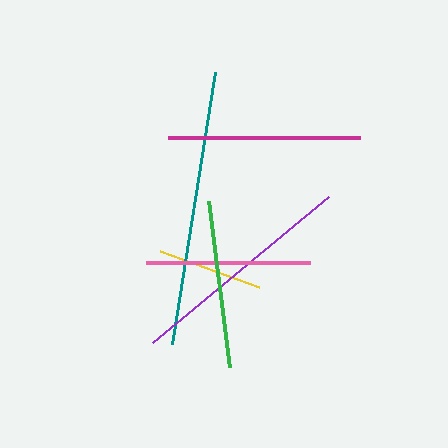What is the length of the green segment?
The green segment is approximately 167 pixels long.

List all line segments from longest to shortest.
From longest to shortest: teal, purple, magenta, green, pink, yellow.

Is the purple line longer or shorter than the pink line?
The purple line is longer than the pink line.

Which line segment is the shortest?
The yellow line is the shortest at approximately 105 pixels.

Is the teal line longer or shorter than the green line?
The teal line is longer than the green line.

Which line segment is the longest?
The teal line is the longest at approximately 276 pixels.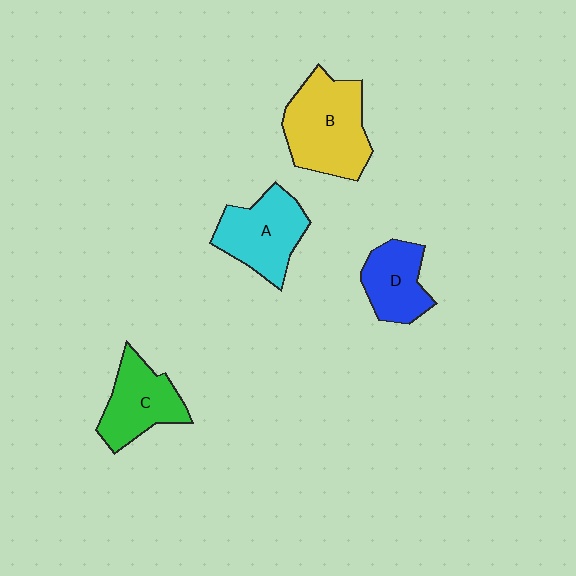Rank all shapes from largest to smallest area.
From largest to smallest: B (yellow), A (cyan), C (green), D (blue).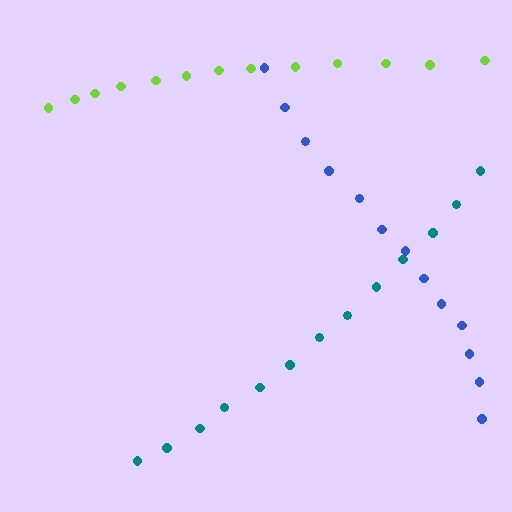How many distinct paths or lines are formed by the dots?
There are 3 distinct paths.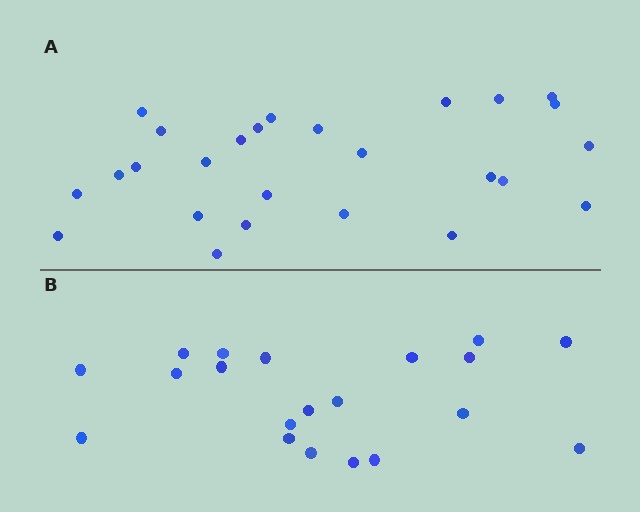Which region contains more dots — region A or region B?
Region A (the top region) has more dots.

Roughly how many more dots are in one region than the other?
Region A has about 6 more dots than region B.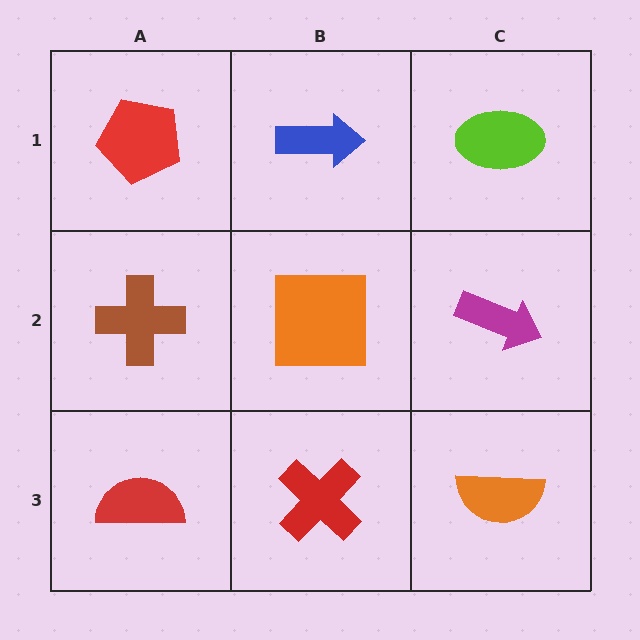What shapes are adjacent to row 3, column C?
A magenta arrow (row 2, column C), a red cross (row 3, column B).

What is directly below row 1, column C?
A magenta arrow.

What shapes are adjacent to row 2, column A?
A red pentagon (row 1, column A), a red semicircle (row 3, column A), an orange square (row 2, column B).